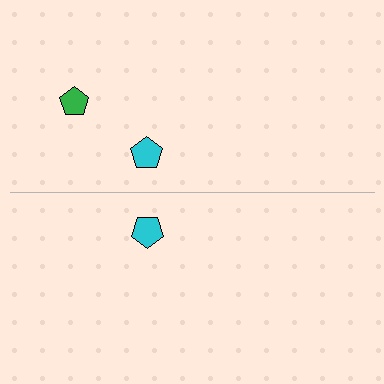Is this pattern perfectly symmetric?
No, the pattern is not perfectly symmetric. A green pentagon is missing from the bottom side.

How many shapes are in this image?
There are 3 shapes in this image.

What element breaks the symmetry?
A green pentagon is missing from the bottom side.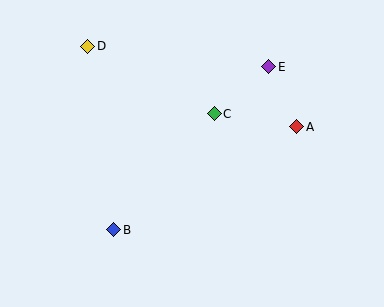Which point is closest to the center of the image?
Point C at (214, 114) is closest to the center.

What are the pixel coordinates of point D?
Point D is at (88, 46).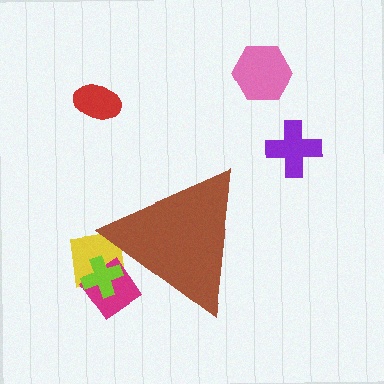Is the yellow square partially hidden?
Yes, the yellow square is partially hidden behind the brown triangle.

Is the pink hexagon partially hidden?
No, the pink hexagon is fully visible.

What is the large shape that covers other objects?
A brown triangle.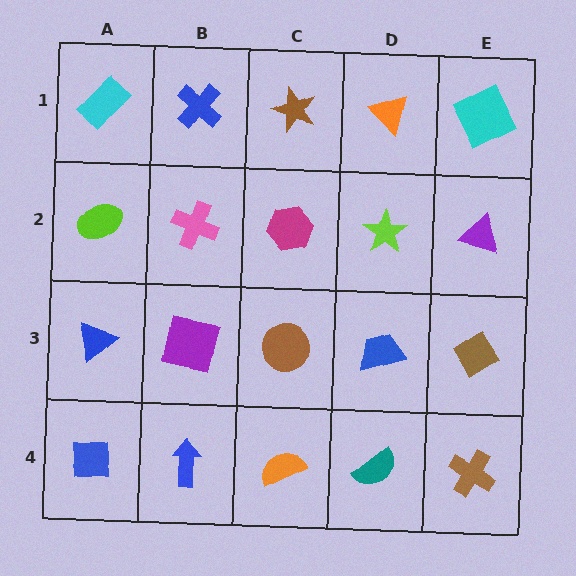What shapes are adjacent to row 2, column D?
An orange triangle (row 1, column D), a blue trapezoid (row 3, column D), a magenta hexagon (row 2, column C), a purple triangle (row 2, column E).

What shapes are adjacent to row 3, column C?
A magenta hexagon (row 2, column C), an orange semicircle (row 4, column C), a purple square (row 3, column B), a blue trapezoid (row 3, column D).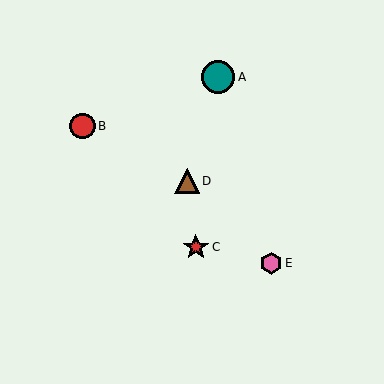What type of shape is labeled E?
Shape E is a pink hexagon.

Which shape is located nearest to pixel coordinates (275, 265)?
The pink hexagon (labeled E) at (271, 263) is nearest to that location.